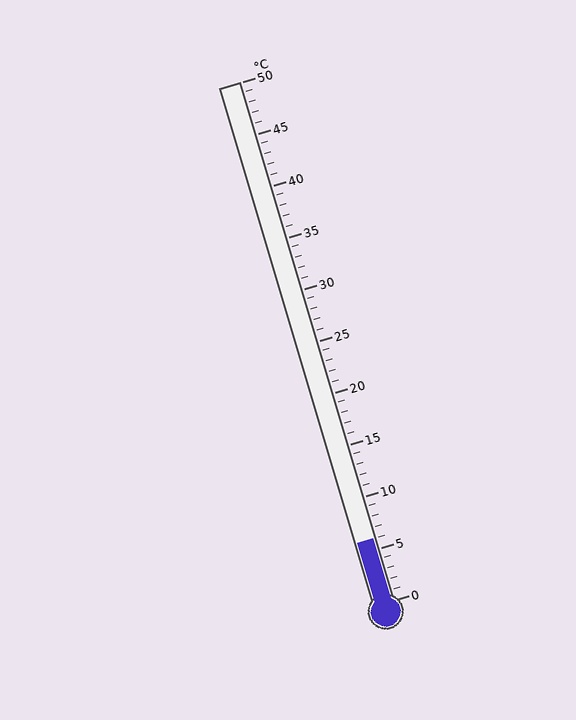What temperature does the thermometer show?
The thermometer shows approximately 6°C.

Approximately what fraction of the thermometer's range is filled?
The thermometer is filled to approximately 10% of its range.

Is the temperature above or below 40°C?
The temperature is below 40°C.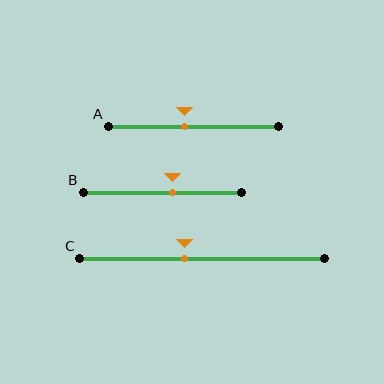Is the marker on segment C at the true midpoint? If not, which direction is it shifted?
No, the marker on segment C is shifted to the left by about 7% of the segment length.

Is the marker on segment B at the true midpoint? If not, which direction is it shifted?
No, the marker on segment B is shifted to the right by about 6% of the segment length.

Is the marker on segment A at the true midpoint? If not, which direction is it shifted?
No, the marker on segment A is shifted to the left by about 5% of the segment length.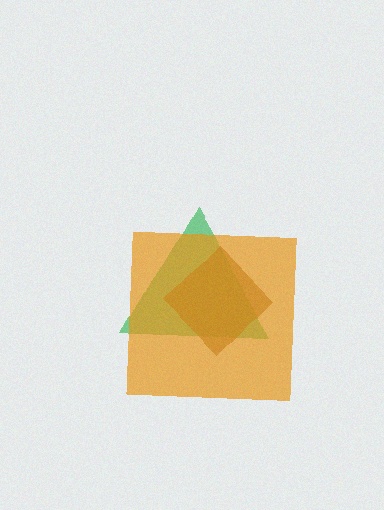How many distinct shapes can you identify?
There are 3 distinct shapes: a green triangle, a brown diamond, an orange square.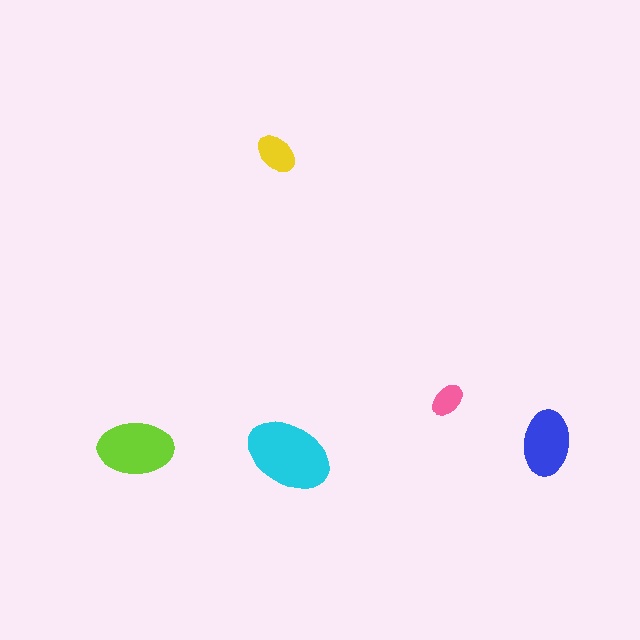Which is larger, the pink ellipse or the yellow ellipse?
The yellow one.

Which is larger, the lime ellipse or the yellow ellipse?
The lime one.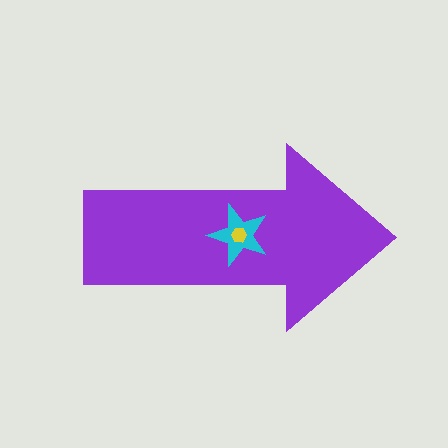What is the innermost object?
The yellow hexagon.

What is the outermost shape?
The purple arrow.